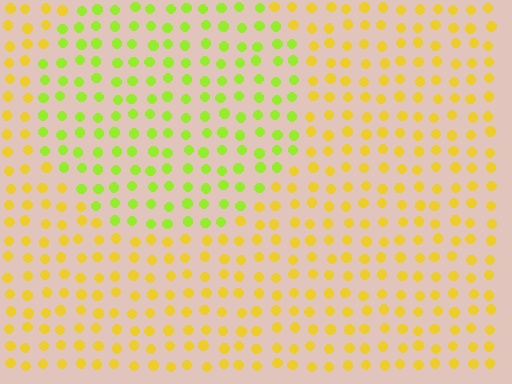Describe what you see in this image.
The image is filled with small yellow elements in a uniform arrangement. A circle-shaped region is visible where the elements are tinted to a slightly different hue, forming a subtle color boundary.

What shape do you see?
I see a circle.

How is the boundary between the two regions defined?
The boundary is defined purely by a slight shift in hue (about 38 degrees). Spacing, size, and orientation are identical on both sides.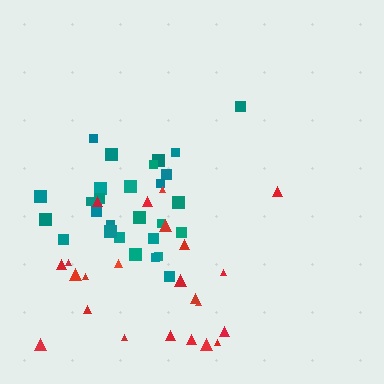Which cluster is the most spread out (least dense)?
Red.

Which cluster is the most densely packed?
Teal.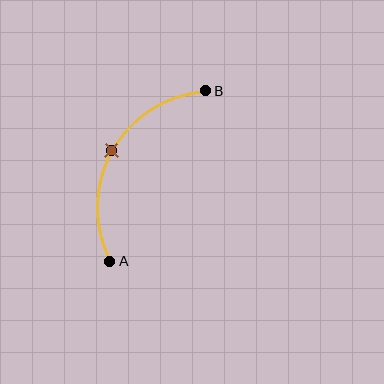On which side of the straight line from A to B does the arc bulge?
The arc bulges to the left of the straight line connecting A and B.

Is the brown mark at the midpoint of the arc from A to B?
Yes. The brown mark lies on the arc at equal arc-length from both A and B — it is the arc midpoint.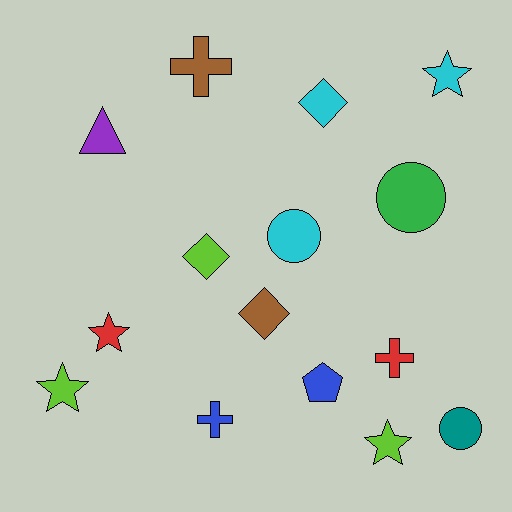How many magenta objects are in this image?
There are no magenta objects.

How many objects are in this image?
There are 15 objects.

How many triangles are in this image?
There is 1 triangle.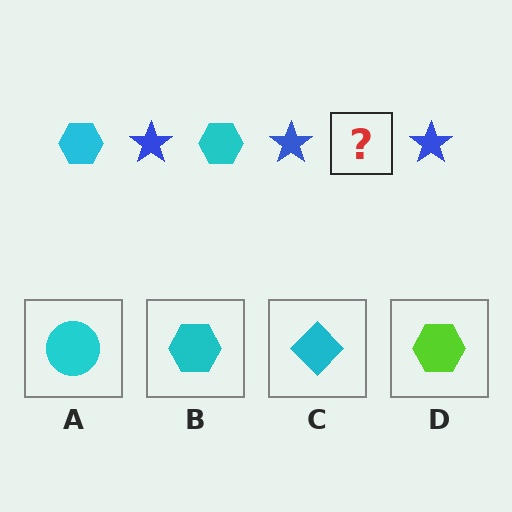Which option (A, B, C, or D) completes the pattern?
B.